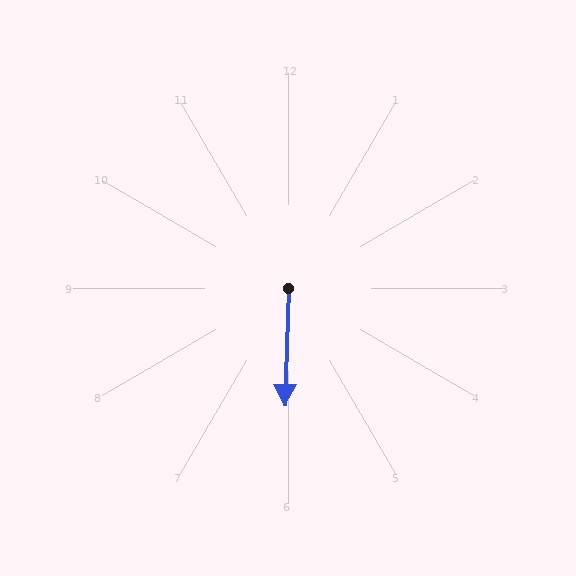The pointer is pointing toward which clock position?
Roughly 6 o'clock.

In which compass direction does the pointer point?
South.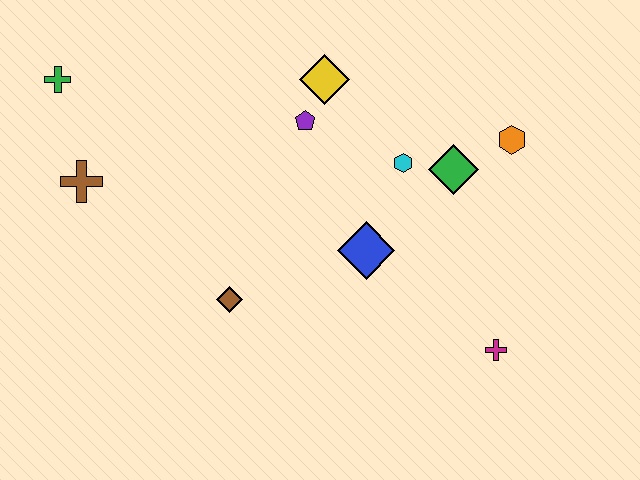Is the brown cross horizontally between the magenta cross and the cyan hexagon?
No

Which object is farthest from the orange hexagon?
The green cross is farthest from the orange hexagon.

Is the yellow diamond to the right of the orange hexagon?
No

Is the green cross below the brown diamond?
No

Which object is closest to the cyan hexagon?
The green diamond is closest to the cyan hexagon.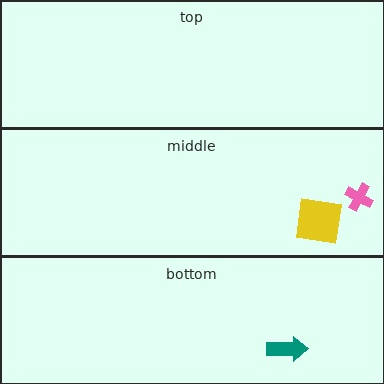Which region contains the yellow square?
The middle region.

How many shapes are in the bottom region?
1.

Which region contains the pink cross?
The middle region.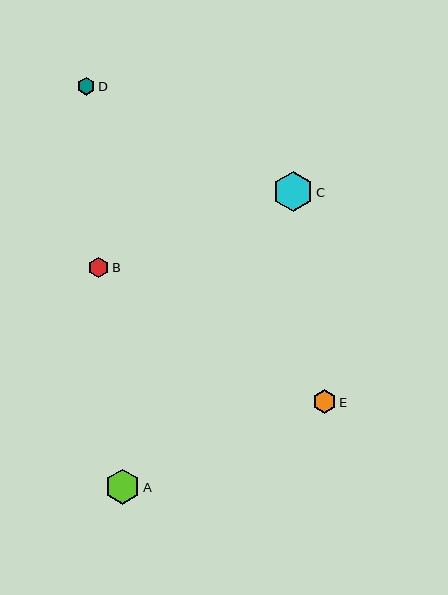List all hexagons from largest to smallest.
From largest to smallest: C, A, E, B, D.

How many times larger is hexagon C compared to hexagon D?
Hexagon C is approximately 2.2 times the size of hexagon D.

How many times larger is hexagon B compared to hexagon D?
Hexagon B is approximately 1.1 times the size of hexagon D.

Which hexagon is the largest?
Hexagon C is the largest with a size of approximately 39 pixels.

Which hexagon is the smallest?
Hexagon D is the smallest with a size of approximately 18 pixels.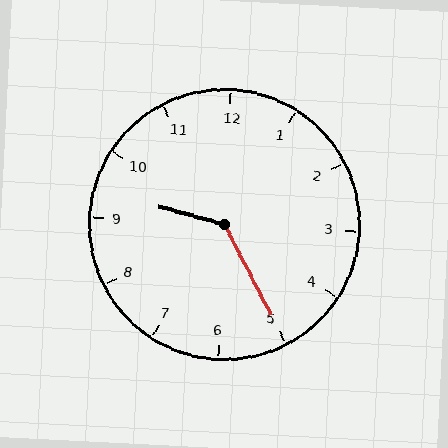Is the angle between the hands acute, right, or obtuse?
It is obtuse.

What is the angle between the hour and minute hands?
Approximately 132 degrees.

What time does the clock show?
9:25.